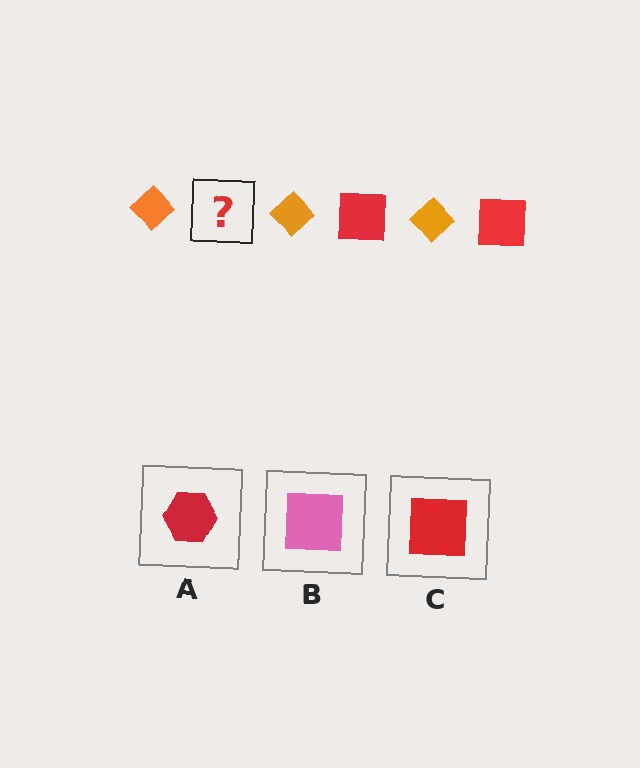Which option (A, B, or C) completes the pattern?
C.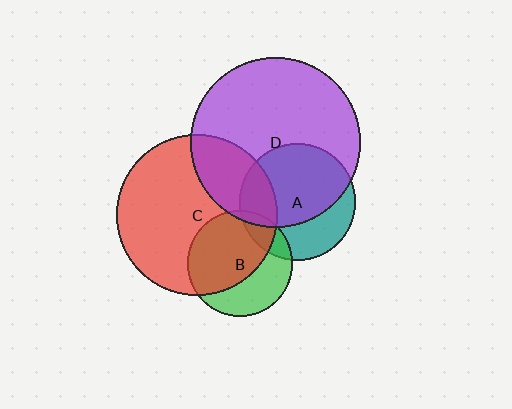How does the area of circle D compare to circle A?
Approximately 2.1 times.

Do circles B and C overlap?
Yes.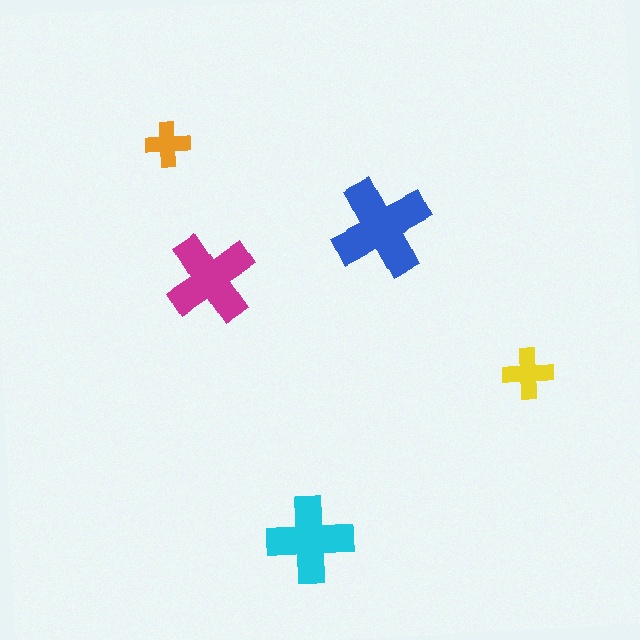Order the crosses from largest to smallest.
the blue one, the magenta one, the cyan one, the yellow one, the orange one.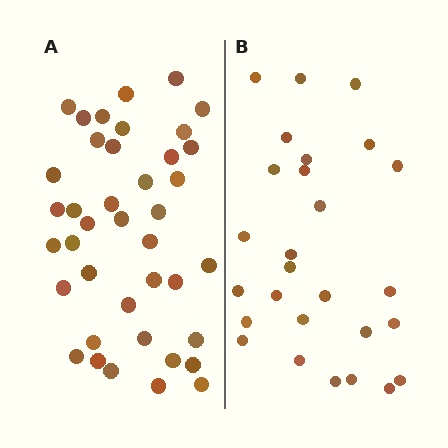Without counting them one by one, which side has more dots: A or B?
Region A (the left region) has more dots.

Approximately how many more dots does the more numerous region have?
Region A has approximately 15 more dots than region B.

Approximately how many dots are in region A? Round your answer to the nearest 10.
About 40 dots.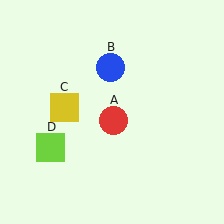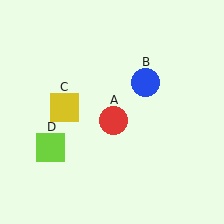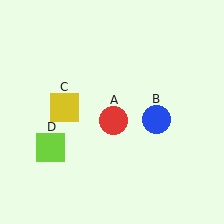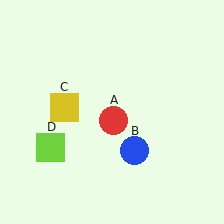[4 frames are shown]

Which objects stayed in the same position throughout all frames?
Red circle (object A) and yellow square (object C) and lime square (object D) remained stationary.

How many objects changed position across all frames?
1 object changed position: blue circle (object B).